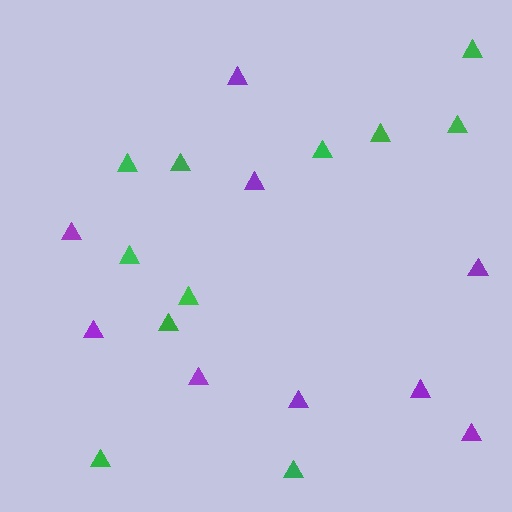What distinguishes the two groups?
There are 2 groups: one group of green triangles (11) and one group of purple triangles (9).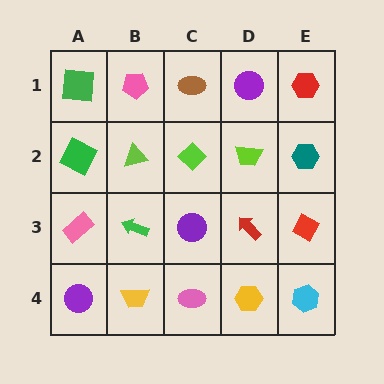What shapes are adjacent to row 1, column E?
A teal hexagon (row 2, column E), a purple circle (row 1, column D).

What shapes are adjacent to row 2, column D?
A purple circle (row 1, column D), a red arrow (row 3, column D), a lime diamond (row 2, column C), a teal hexagon (row 2, column E).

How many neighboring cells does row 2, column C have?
4.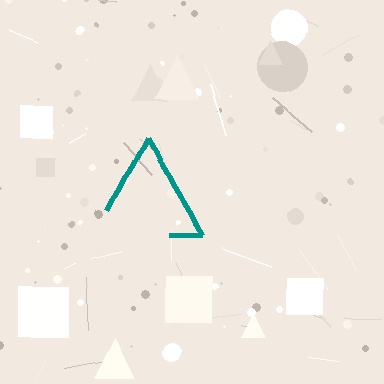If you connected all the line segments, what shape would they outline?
They would outline a triangle.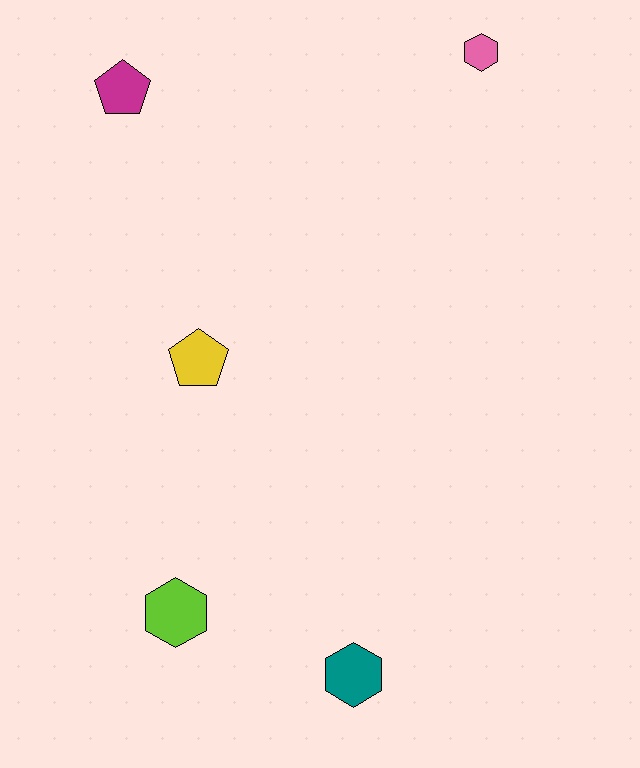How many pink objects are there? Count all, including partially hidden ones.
There is 1 pink object.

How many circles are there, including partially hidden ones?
There are no circles.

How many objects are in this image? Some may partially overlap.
There are 5 objects.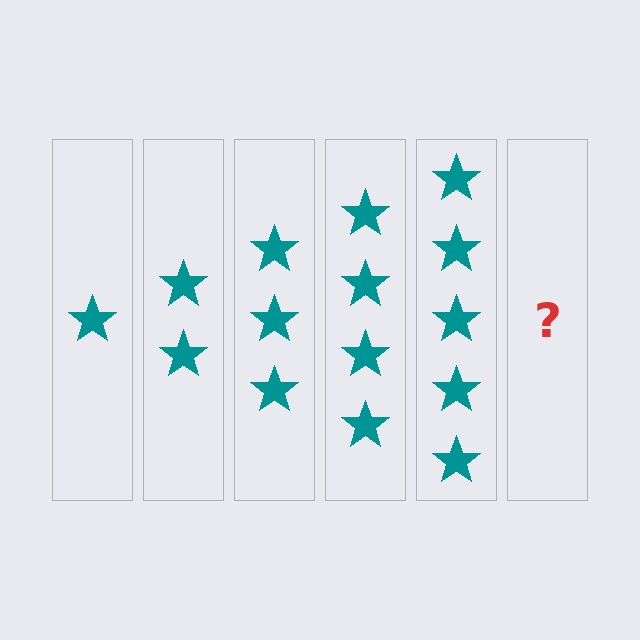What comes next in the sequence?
The next element should be 6 stars.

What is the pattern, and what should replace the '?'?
The pattern is that each step adds one more star. The '?' should be 6 stars.